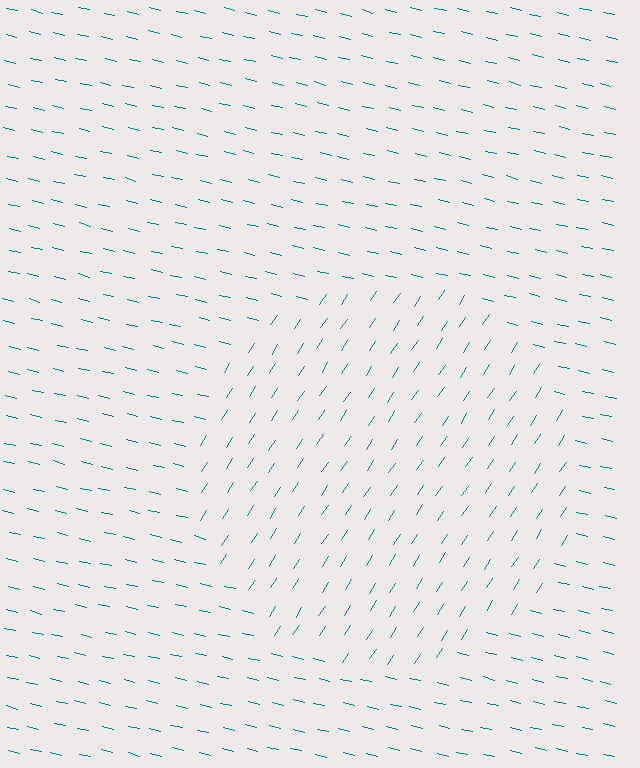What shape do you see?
I see a circle.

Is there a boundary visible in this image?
Yes, there is a texture boundary formed by a change in line orientation.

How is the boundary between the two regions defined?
The boundary is defined purely by a change in line orientation (approximately 70 degrees difference). All lines are the same color and thickness.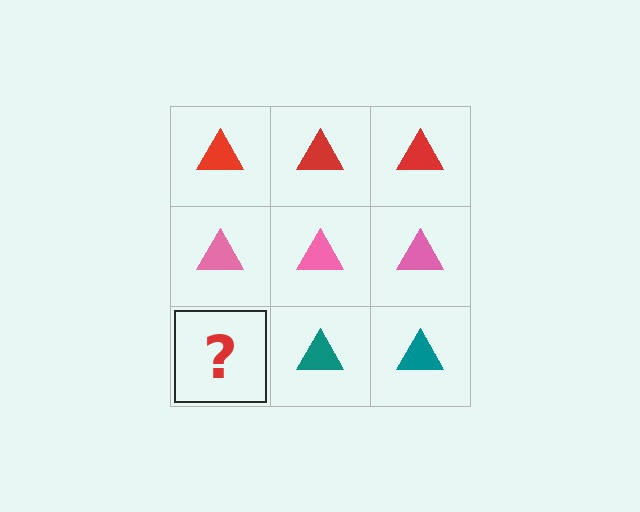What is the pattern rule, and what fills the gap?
The rule is that each row has a consistent color. The gap should be filled with a teal triangle.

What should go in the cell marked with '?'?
The missing cell should contain a teal triangle.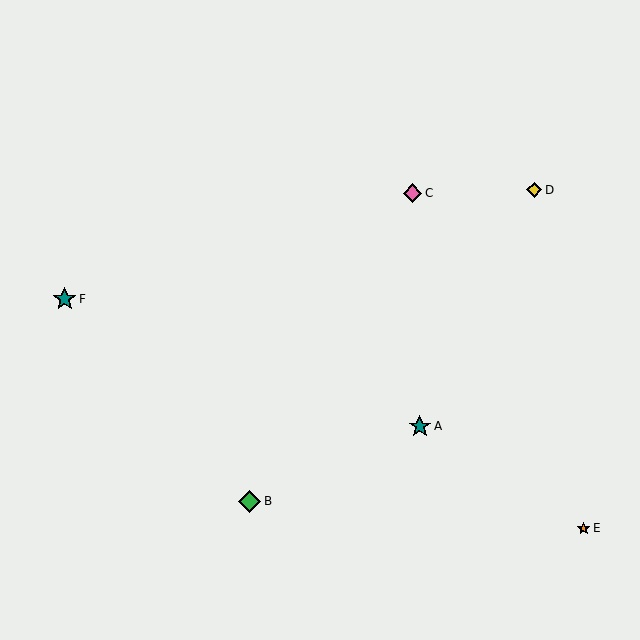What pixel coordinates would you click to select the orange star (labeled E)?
Click at (584, 528) to select the orange star E.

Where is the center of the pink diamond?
The center of the pink diamond is at (413, 193).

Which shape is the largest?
The teal star (labeled F) is the largest.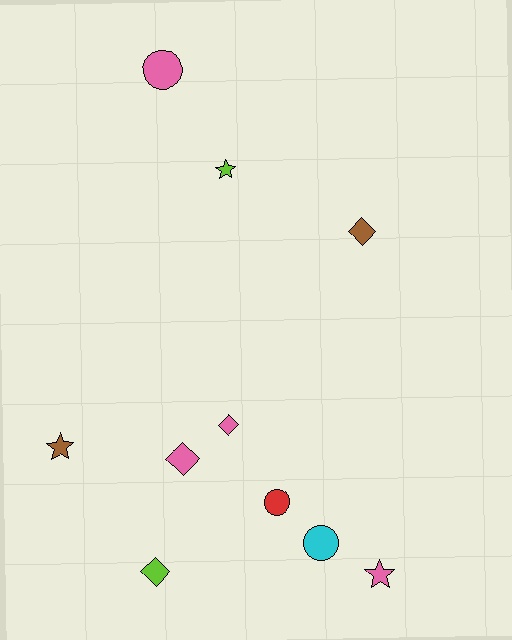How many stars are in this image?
There are 3 stars.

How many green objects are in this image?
There are no green objects.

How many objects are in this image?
There are 10 objects.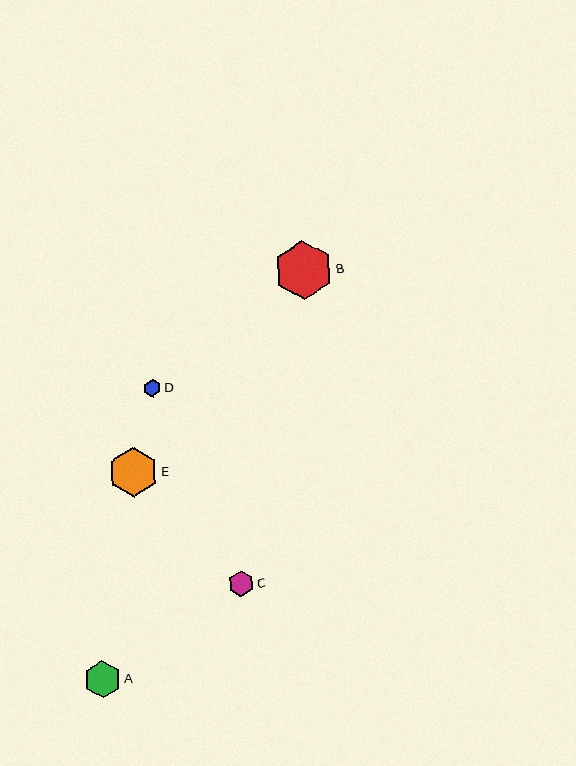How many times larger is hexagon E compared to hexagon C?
Hexagon E is approximately 1.9 times the size of hexagon C.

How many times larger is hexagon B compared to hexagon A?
Hexagon B is approximately 1.6 times the size of hexagon A.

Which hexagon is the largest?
Hexagon B is the largest with a size of approximately 59 pixels.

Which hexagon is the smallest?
Hexagon D is the smallest with a size of approximately 18 pixels.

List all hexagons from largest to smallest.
From largest to smallest: B, E, A, C, D.